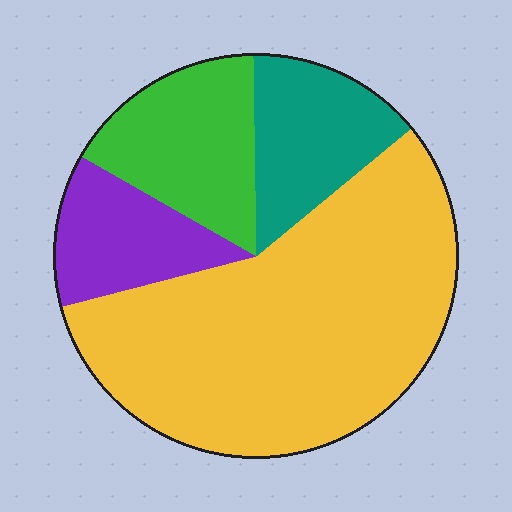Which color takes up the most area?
Yellow, at roughly 55%.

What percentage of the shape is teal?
Teal covers roughly 15% of the shape.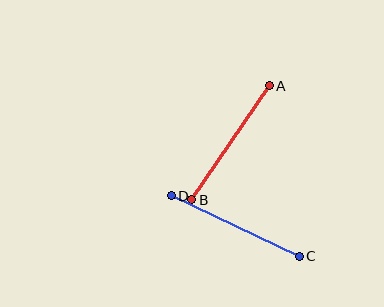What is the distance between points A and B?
The distance is approximately 138 pixels.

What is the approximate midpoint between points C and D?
The midpoint is at approximately (235, 226) pixels.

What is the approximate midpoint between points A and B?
The midpoint is at approximately (231, 143) pixels.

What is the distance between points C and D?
The distance is approximately 141 pixels.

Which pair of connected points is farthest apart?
Points C and D are farthest apart.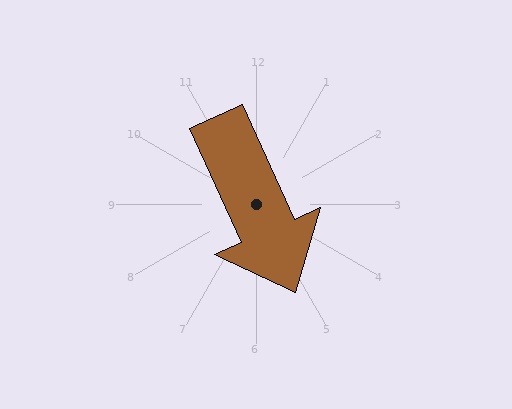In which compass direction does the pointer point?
Southeast.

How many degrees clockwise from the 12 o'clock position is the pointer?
Approximately 156 degrees.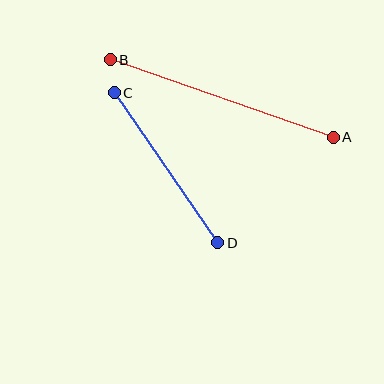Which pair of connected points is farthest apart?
Points A and B are farthest apart.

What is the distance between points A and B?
The distance is approximately 236 pixels.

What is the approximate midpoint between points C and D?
The midpoint is at approximately (166, 168) pixels.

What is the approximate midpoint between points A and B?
The midpoint is at approximately (222, 99) pixels.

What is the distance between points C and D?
The distance is approximately 182 pixels.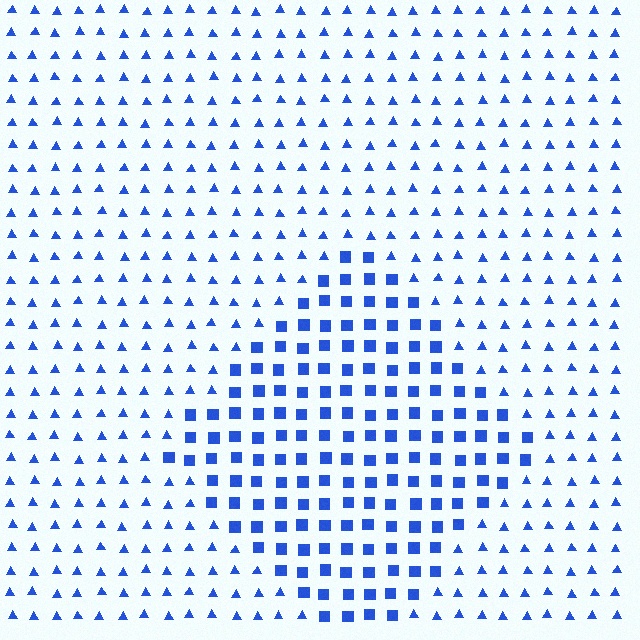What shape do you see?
I see a diamond.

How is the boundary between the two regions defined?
The boundary is defined by a change in element shape: squares inside vs. triangles outside. All elements share the same color and spacing.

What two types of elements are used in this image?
The image uses squares inside the diamond region and triangles outside it.